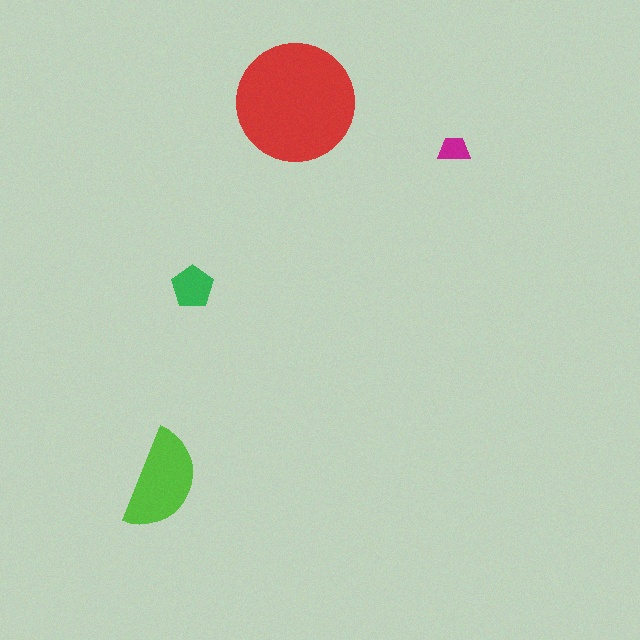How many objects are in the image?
There are 4 objects in the image.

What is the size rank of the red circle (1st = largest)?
1st.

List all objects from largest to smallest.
The red circle, the lime semicircle, the green pentagon, the magenta trapezoid.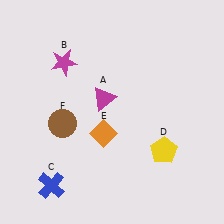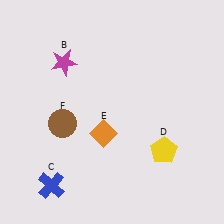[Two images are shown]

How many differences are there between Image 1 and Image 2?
There is 1 difference between the two images.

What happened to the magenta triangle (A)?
The magenta triangle (A) was removed in Image 2. It was in the top-left area of Image 1.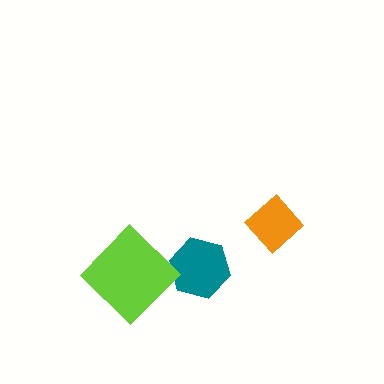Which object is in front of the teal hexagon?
The lime diamond is in front of the teal hexagon.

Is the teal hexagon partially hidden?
Yes, it is partially covered by another shape.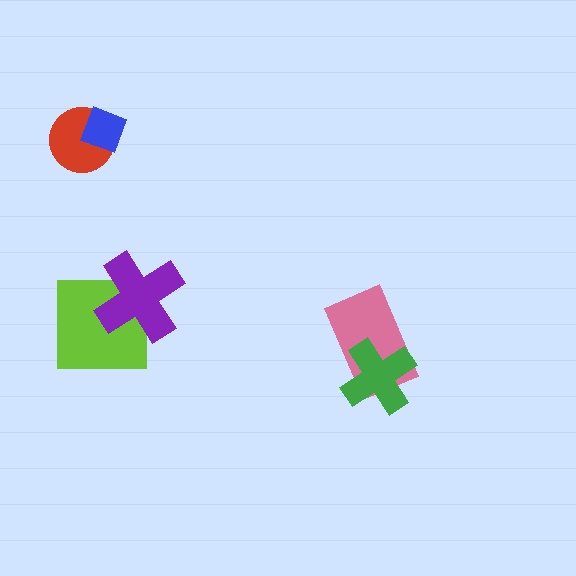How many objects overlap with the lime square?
1 object overlaps with the lime square.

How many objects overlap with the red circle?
1 object overlaps with the red circle.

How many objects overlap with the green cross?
1 object overlaps with the green cross.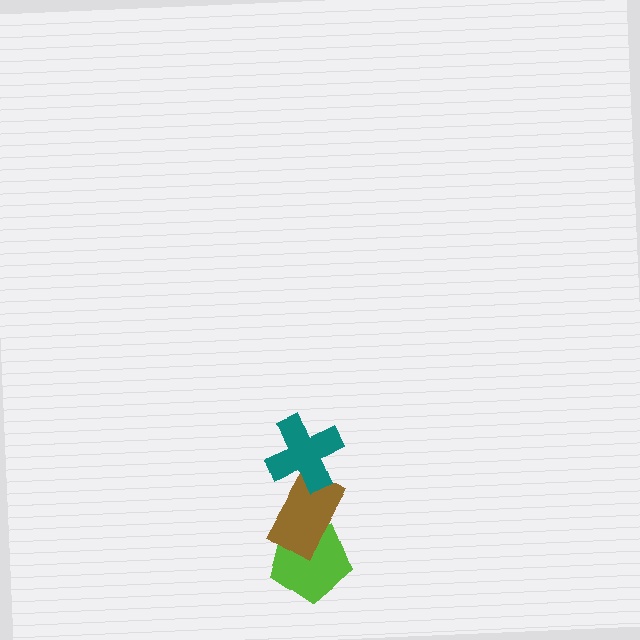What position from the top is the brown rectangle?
The brown rectangle is 2nd from the top.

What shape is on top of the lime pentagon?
The brown rectangle is on top of the lime pentagon.